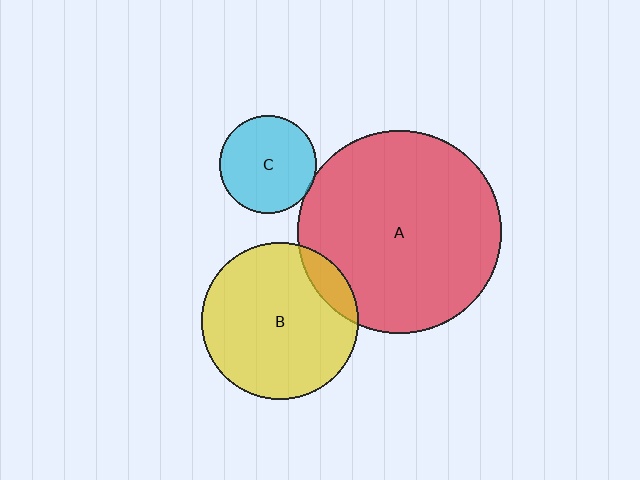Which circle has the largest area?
Circle A (red).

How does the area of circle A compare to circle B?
Approximately 1.7 times.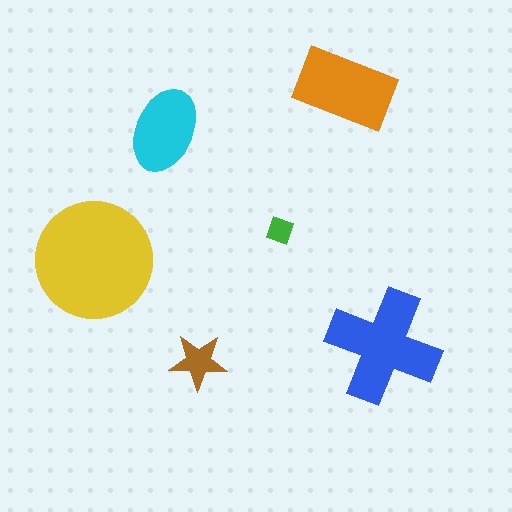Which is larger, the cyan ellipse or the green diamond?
The cyan ellipse.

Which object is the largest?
The yellow circle.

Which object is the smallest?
The green diamond.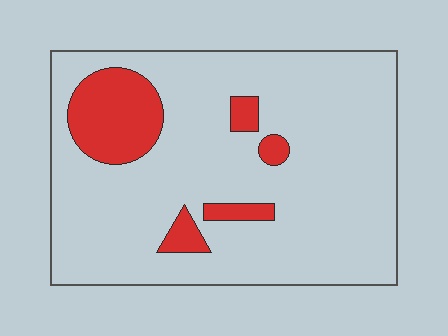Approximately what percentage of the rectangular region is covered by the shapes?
Approximately 15%.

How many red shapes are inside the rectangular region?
5.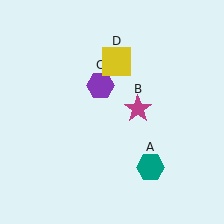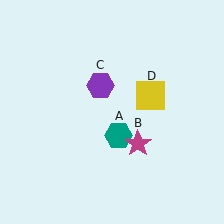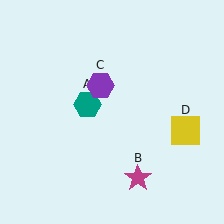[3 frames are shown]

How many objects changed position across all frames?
3 objects changed position: teal hexagon (object A), magenta star (object B), yellow square (object D).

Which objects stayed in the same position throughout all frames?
Purple hexagon (object C) remained stationary.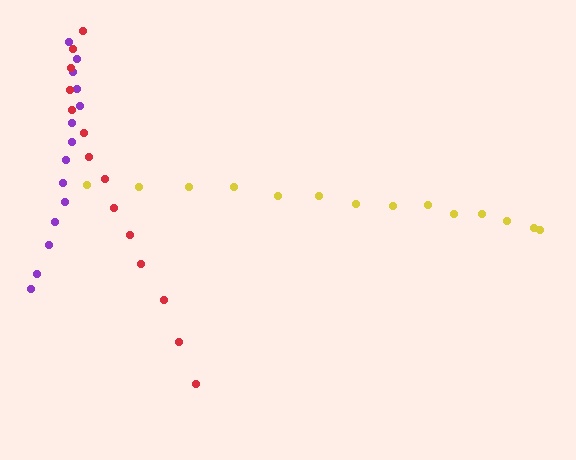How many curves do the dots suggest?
There are 3 distinct paths.